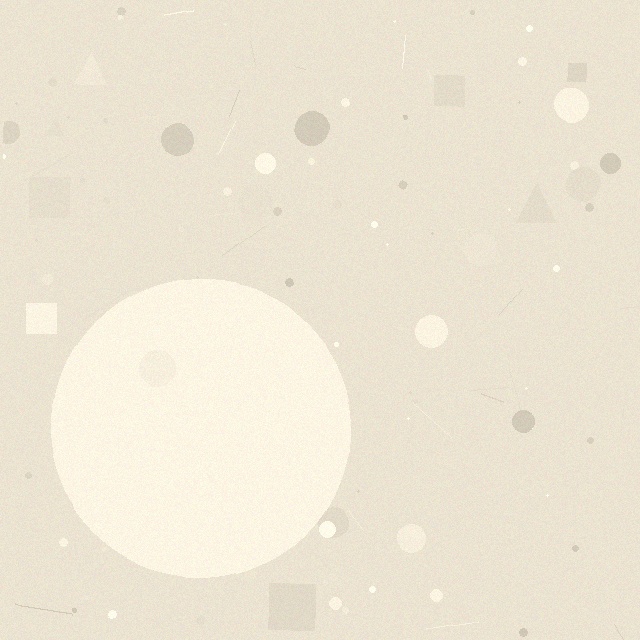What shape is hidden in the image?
A circle is hidden in the image.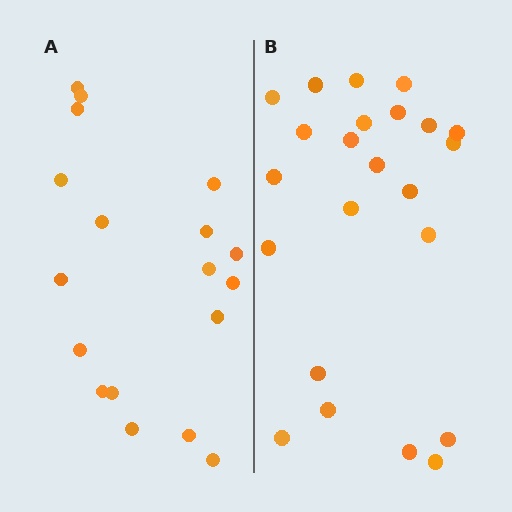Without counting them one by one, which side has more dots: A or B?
Region B (the right region) has more dots.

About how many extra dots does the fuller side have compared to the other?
Region B has about 5 more dots than region A.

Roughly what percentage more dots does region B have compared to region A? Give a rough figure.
About 30% more.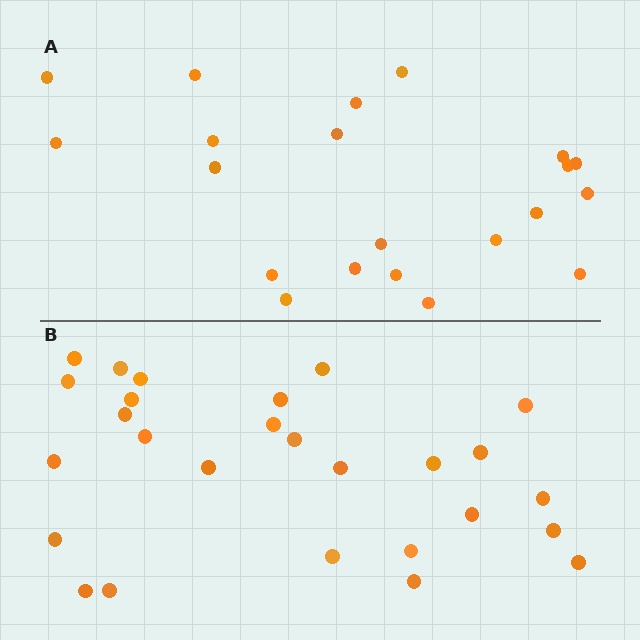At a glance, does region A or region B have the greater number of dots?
Region B (the bottom region) has more dots.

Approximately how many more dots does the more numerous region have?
Region B has about 6 more dots than region A.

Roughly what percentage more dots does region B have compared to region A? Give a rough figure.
About 30% more.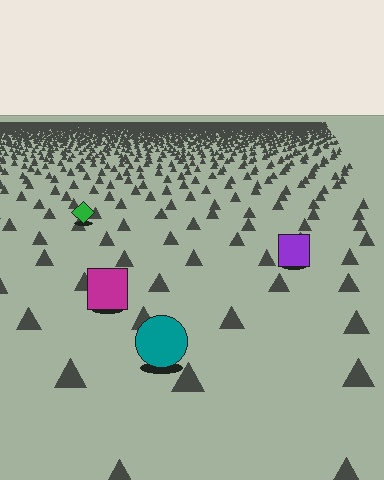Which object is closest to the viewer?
The teal circle is closest. The texture marks near it are larger and more spread out.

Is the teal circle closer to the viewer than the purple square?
Yes. The teal circle is closer — you can tell from the texture gradient: the ground texture is coarser near it.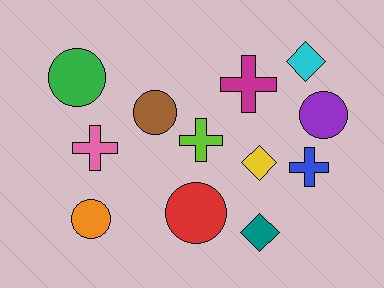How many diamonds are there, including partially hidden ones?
There are 3 diamonds.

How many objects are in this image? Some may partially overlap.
There are 12 objects.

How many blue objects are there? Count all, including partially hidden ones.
There is 1 blue object.